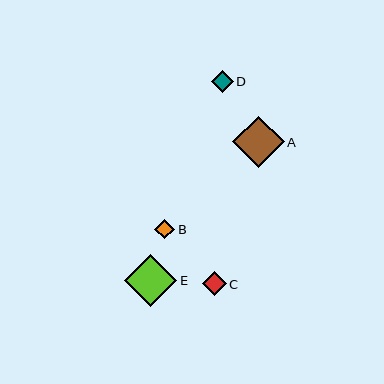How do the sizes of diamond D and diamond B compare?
Diamond D and diamond B are approximately the same size.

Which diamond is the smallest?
Diamond B is the smallest with a size of approximately 20 pixels.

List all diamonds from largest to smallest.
From largest to smallest: E, A, C, D, B.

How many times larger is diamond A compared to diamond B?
Diamond A is approximately 2.6 times the size of diamond B.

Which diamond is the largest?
Diamond E is the largest with a size of approximately 53 pixels.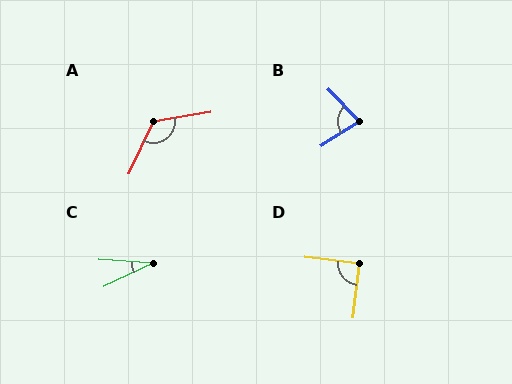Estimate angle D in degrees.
Approximately 90 degrees.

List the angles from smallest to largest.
C (30°), B (78°), D (90°), A (124°).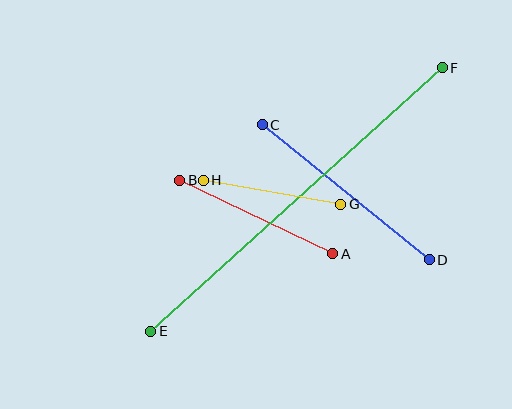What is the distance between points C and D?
The distance is approximately 215 pixels.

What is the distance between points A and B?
The distance is approximately 170 pixels.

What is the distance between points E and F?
The distance is approximately 393 pixels.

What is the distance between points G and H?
The distance is approximately 139 pixels.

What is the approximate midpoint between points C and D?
The midpoint is at approximately (346, 192) pixels.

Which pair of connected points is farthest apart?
Points E and F are farthest apart.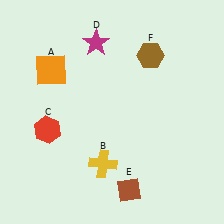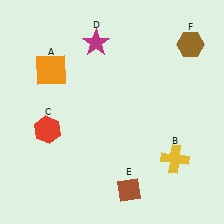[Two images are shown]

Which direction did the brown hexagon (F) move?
The brown hexagon (F) moved right.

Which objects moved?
The objects that moved are: the yellow cross (B), the brown hexagon (F).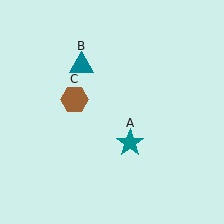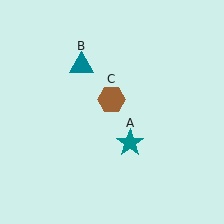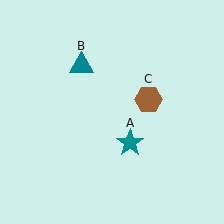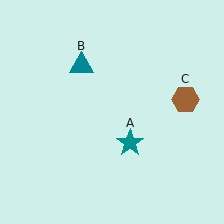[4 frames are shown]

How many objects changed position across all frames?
1 object changed position: brown hexagon (object C).